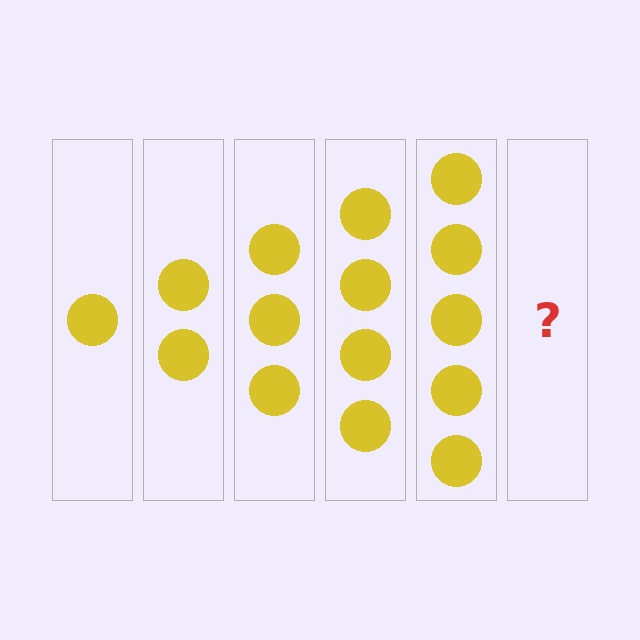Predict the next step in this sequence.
The next step is 6 circles.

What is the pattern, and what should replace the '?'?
The pattern is that each step adds one more circle. The '?' should be 6 circles.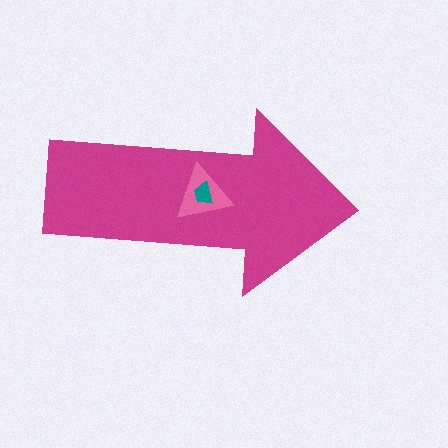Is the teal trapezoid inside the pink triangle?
Yes.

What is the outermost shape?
The magenta arrow.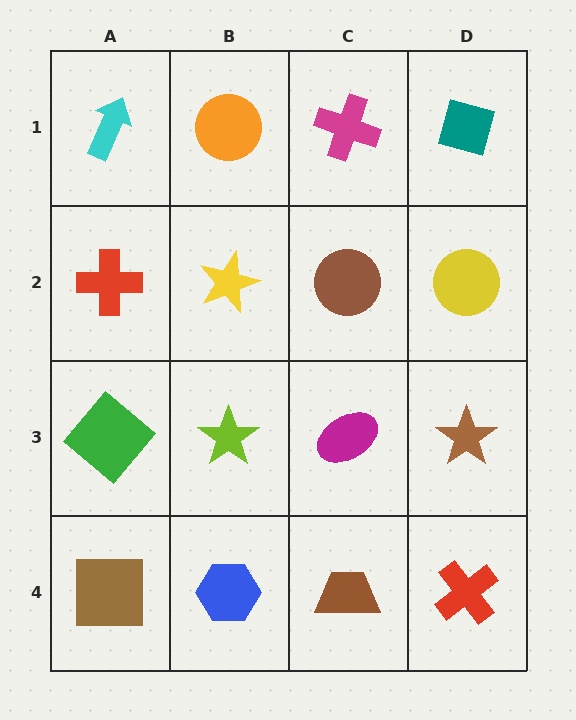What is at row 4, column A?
A brown square.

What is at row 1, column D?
A teal diamond.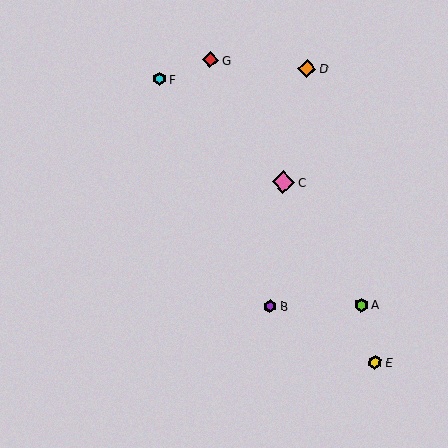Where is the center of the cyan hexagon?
The center of the cyan hexagon is at (159, 79).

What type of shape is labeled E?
Shape E is a yellow hexagon.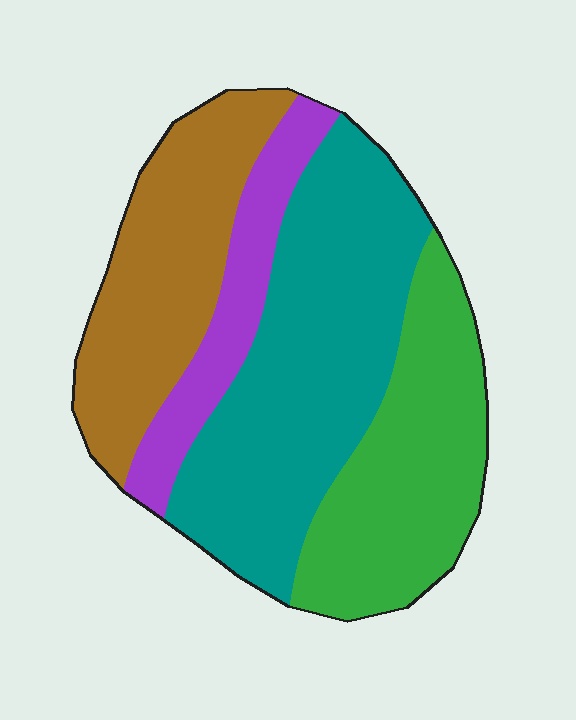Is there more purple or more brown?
Brown.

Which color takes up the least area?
Purple, at roughly 15%.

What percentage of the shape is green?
Green takes up about one quarter (1/4) of the shape.